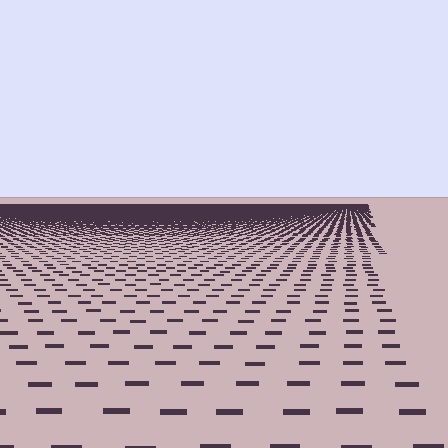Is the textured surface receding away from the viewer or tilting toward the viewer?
The surface is receding away from the viewer. Texture elements get smaller and denser toward the top.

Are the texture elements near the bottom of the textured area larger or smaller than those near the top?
Larger. Near the bottom, elements are closer to the viewer and appear at a bigger on-screen size.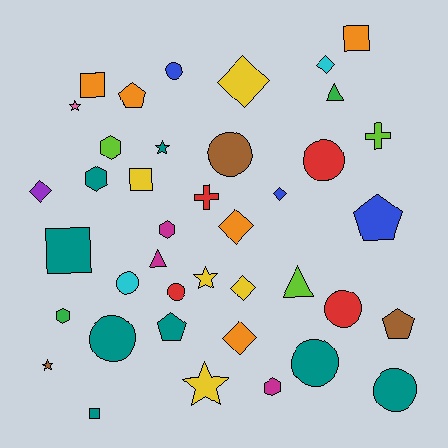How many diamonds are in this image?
There are 7 diamonds.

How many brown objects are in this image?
There are 3 brown objects.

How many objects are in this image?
There are 40 objects.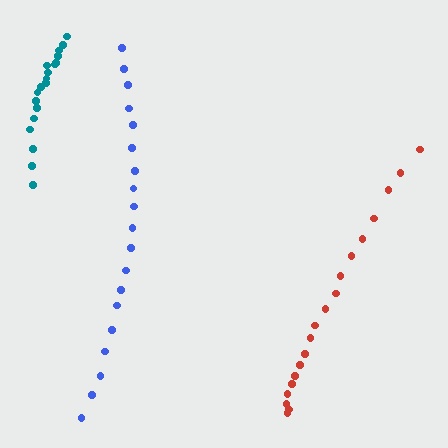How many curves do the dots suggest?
There are 3 distinct paths.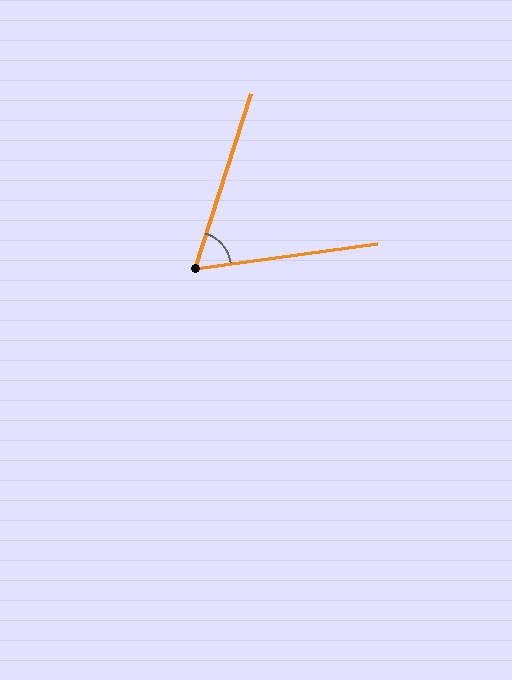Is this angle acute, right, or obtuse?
It is acute.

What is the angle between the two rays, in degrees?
Approximately 64 degrees.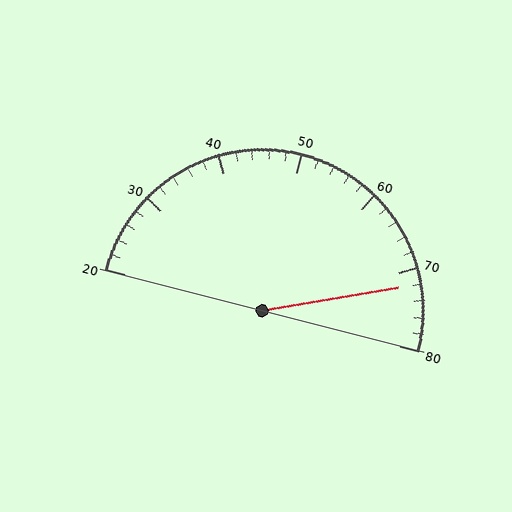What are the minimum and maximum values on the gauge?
The gauge ranges from 20 to 80.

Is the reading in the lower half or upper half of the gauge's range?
The reading is in the upper half of the range (20 to 80).